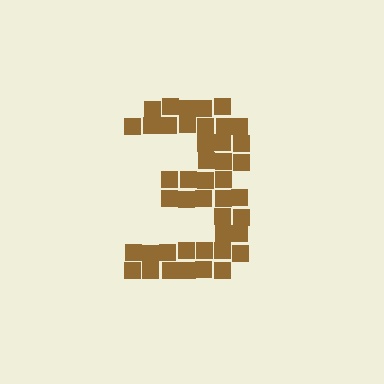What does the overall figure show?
The overall figure shows the digit 3.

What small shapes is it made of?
It is made of small squares.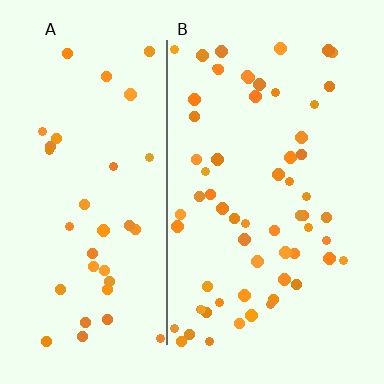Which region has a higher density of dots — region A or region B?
B (the right).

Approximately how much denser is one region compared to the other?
Approximately 1.7× — region B over region A.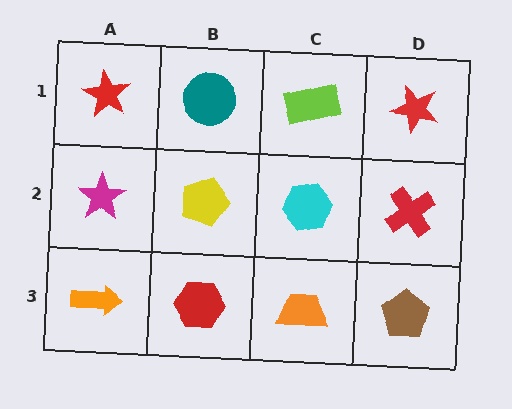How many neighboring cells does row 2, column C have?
4.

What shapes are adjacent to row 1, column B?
A yellow pentagon (row 2, column B), a red star (row 1, column A), a lime rectangle (row 1, column C).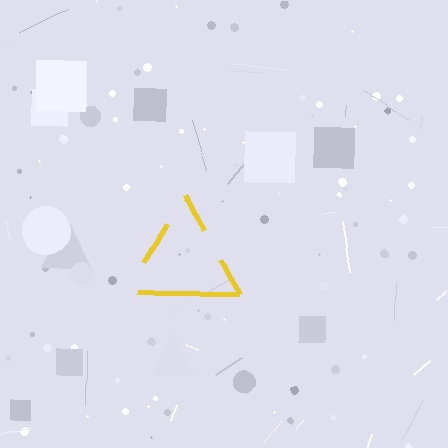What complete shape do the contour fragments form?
The contour fragments form a triangle.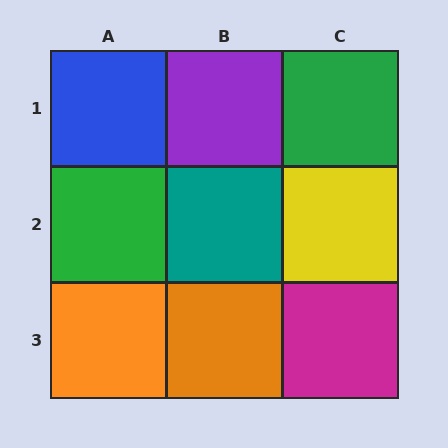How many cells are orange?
2 cells are orange.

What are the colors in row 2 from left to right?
Green, teal, yellow.